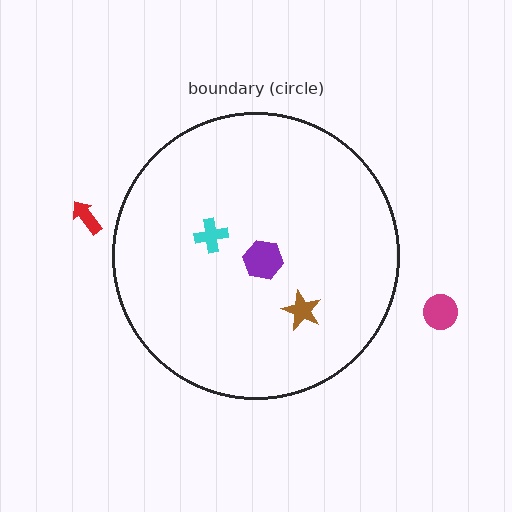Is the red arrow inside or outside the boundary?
Outside.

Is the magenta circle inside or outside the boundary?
Outside.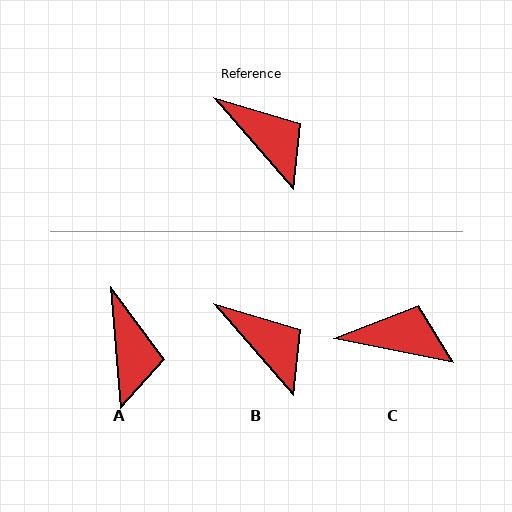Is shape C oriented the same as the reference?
No, it is off by about 37 degrees.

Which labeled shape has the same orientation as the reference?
B.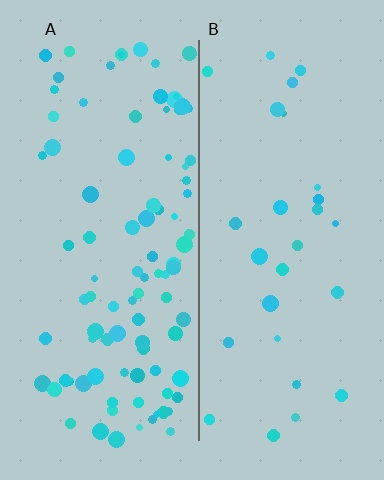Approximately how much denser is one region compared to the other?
Approximately 3.3× — region A over region B.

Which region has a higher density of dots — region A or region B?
A (the left).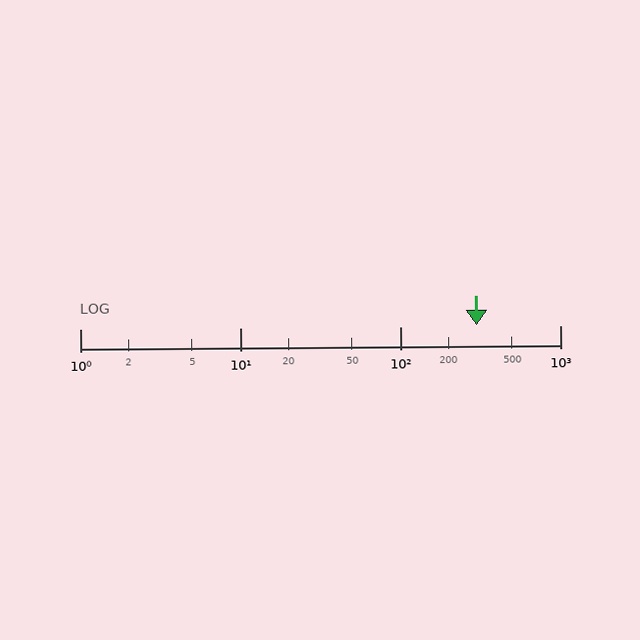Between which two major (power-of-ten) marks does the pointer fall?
The pointer is between 100 and 1000.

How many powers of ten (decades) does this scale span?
The scale spans 3 decades, from 1 to 1000.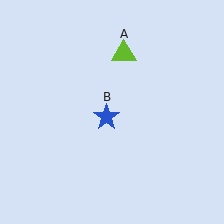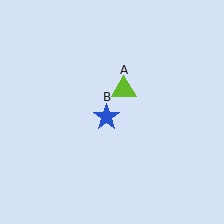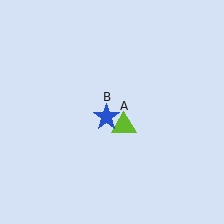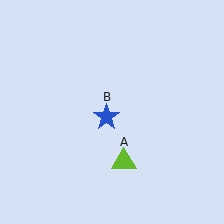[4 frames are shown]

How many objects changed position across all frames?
1 object changed position: lime triangle (object A).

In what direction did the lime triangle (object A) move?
The lime triangle (object A) moved down.